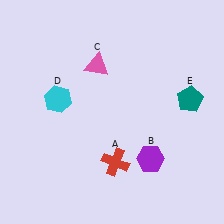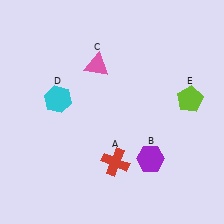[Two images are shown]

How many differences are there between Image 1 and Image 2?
There is 1 difference between the two images.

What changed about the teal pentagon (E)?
In Image 1, E is teal. In Image 2, it changed to lime.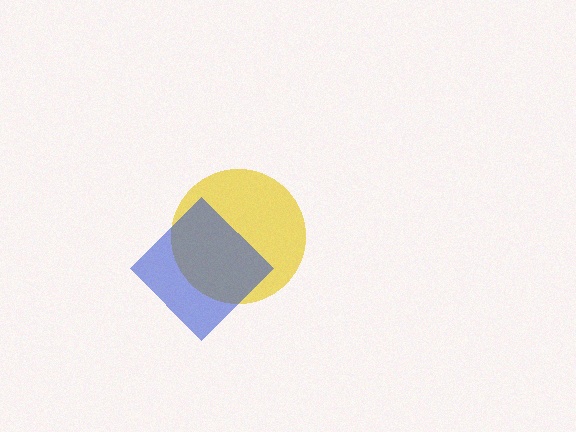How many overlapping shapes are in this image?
There are 2 overlapping shapes in the image.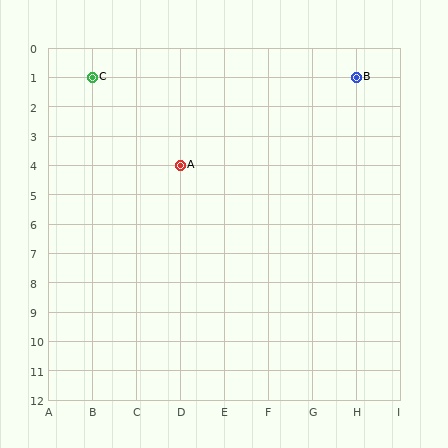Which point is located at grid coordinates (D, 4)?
Point A is at (D, 4).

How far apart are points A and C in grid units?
Points A and C are 2 columns and 3 rows apart (about 3.6 grid units diagonally).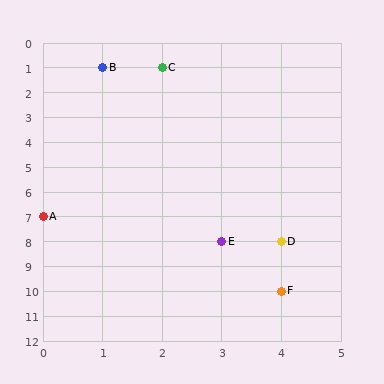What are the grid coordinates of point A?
Point A is at grid coordinates (0, 7).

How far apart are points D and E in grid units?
Points D and E are 1 column apart.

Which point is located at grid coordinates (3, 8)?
Point E is at (3, 8).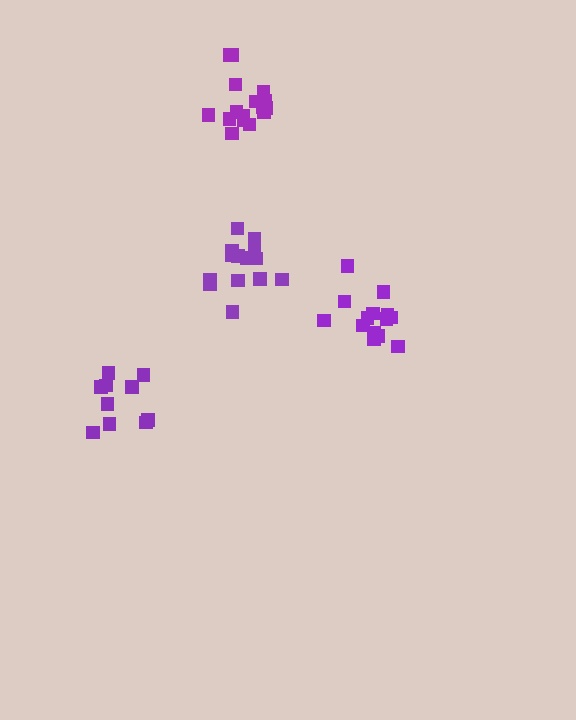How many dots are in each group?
Group 1: 17 dots, Group 2: 11 dots, Group 3: 14 dots, Group 4: 14 dots (56 total).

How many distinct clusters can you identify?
There are 4 distinct clusters.